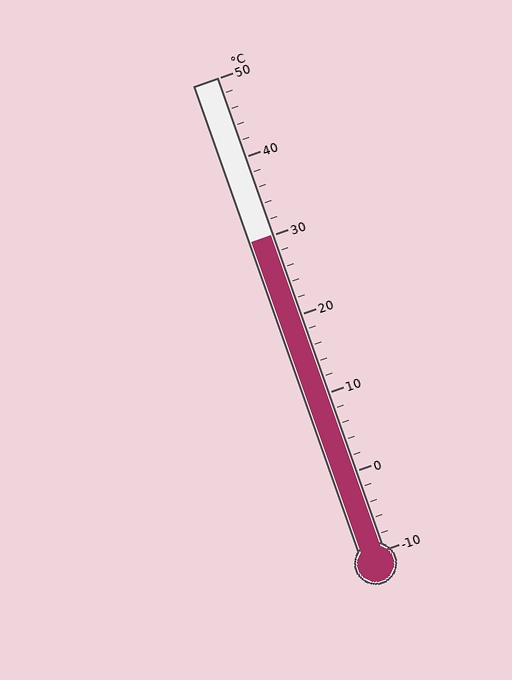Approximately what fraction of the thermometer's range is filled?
The thermometer is filled to approximately 65% of its range.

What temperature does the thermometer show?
The thermometer shows approximately 30°C.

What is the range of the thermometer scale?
The thermometer scale ranges from -10°C to 50°C.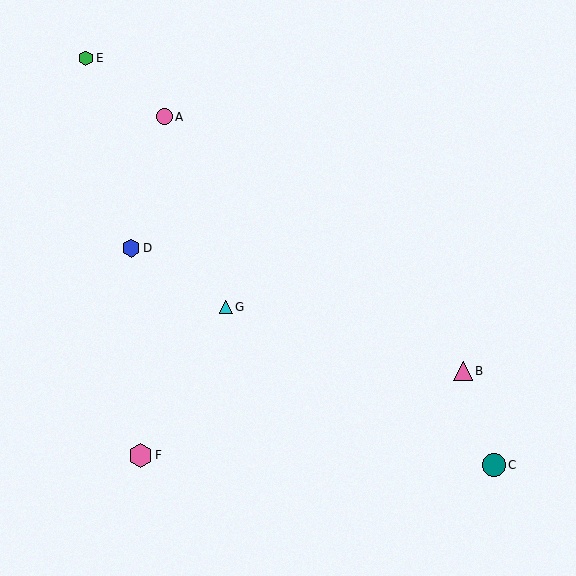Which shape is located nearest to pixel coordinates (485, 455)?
The teal circle (labeled C) at (494, 465) is nearest to that location.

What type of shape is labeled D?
Shape D is a blue hexagon.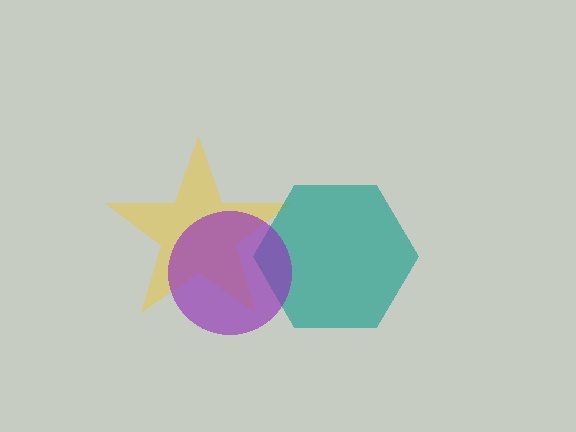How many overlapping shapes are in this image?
There are 3 overlapping shapes in the image.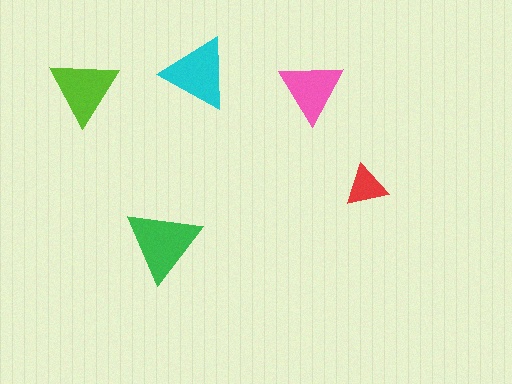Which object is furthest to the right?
The red triangle is rightmost.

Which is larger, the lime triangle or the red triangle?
The lime one.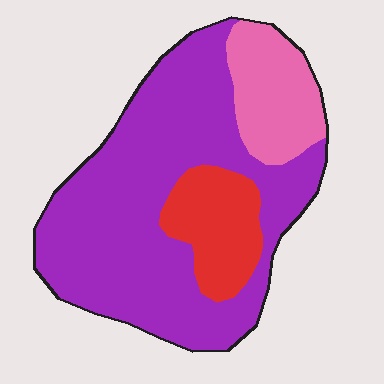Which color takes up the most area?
Purple, at roughly 70%.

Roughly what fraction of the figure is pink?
Pink covers roughly 15% of the figure.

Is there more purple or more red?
Purple.